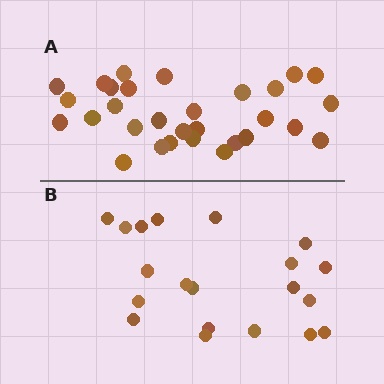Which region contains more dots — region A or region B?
Region A (the top region) has more dots.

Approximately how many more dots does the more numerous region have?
Region A has roughly 10 or so more dots than region B.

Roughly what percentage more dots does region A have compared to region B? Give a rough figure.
About 50% more.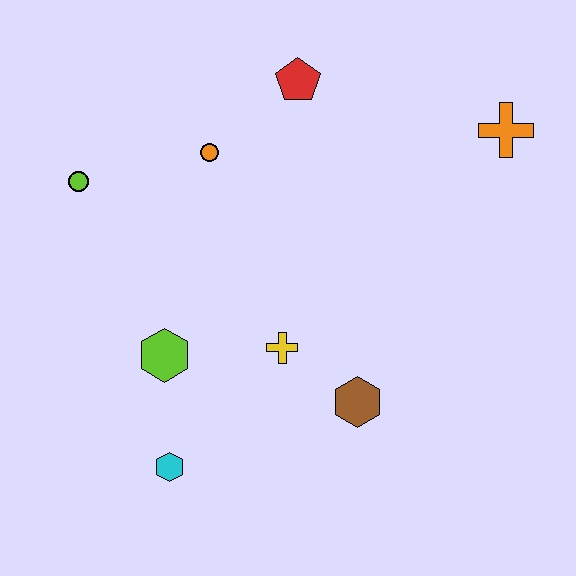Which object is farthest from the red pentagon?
The cyan hexagon is farthest from the red pentagon.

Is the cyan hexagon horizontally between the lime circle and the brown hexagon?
Yes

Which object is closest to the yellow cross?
The brown hexagon is closest to the yellow cross.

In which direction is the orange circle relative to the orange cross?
The orange circle is to the left of the orange cross.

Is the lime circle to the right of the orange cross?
No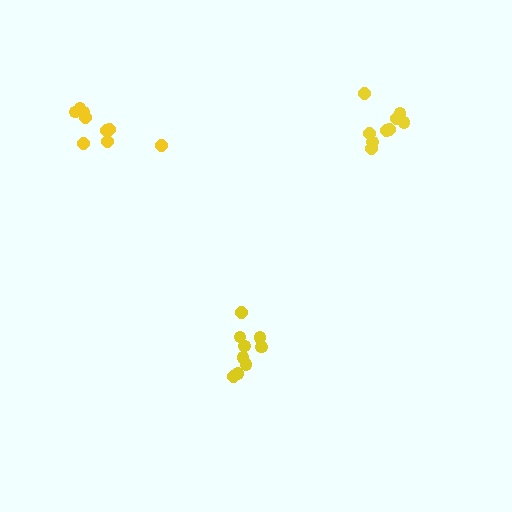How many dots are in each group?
Group 1: 9 dots, Group 2: 9 dots, Group 3: 9 dots (27 total).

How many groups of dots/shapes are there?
There are 3 groups.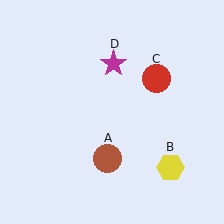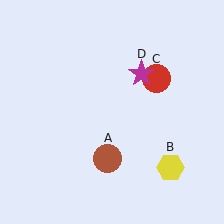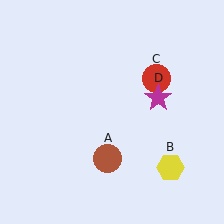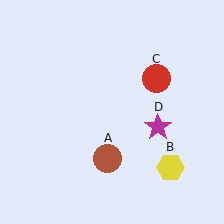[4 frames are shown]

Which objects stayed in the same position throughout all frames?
Brown circle (object A) and yellow hexagon (object B) and red circle (object C) remained stationary.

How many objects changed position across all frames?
1 object changed position: magenta star (object D).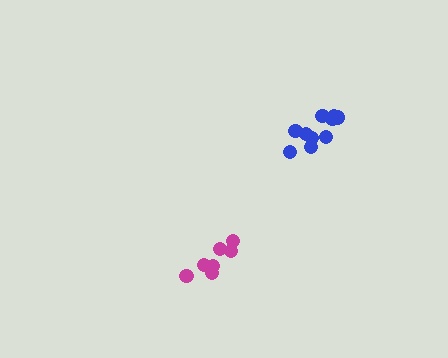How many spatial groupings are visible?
There are 2 spatial groupings.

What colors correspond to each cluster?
The clusters are colored: magenta, blue.